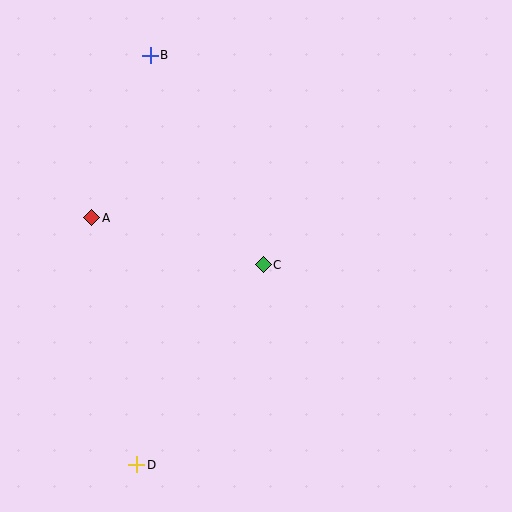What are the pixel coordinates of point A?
Point A is at (92, 218).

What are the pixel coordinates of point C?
Point C is at (263, 265).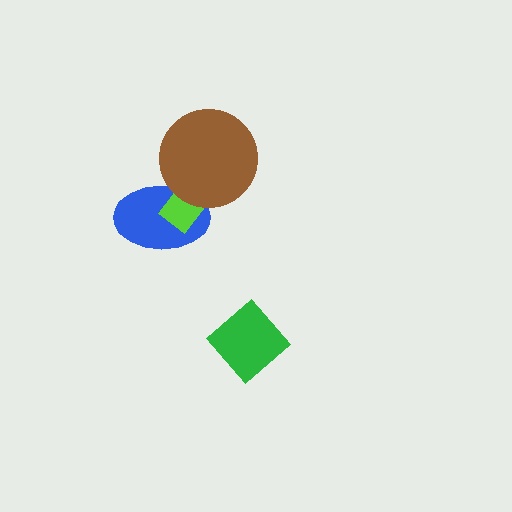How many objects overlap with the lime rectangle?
2 objects overlap with the lime rectangle.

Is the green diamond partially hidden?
No, no other shape covers it.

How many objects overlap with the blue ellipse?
2 objects overlap with the blue ellipse.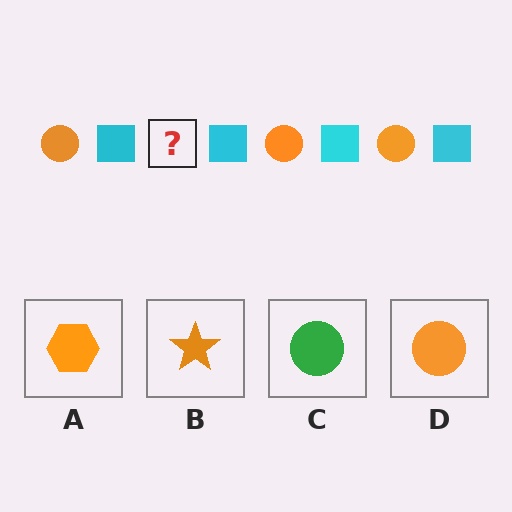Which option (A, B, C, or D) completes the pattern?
D.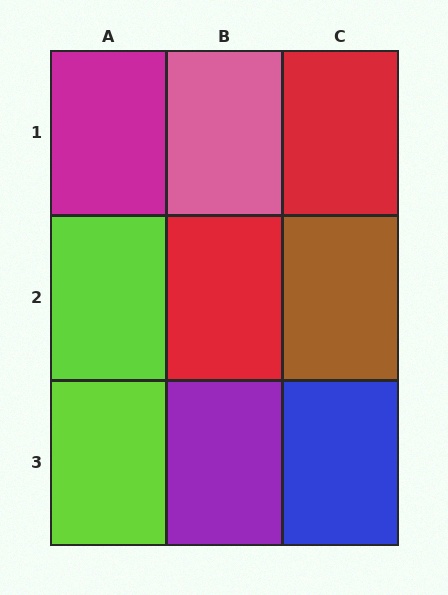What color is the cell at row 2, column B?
Red.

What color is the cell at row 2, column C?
Brown.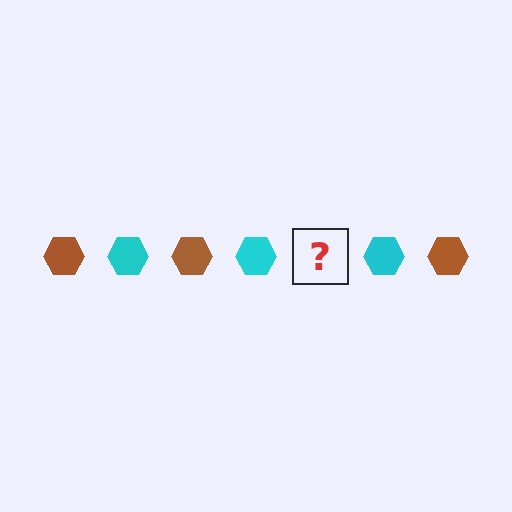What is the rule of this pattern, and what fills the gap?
The rule is that the pattern cycles through brown, cyan hexagons. The gap should be filled with a brown hexagon.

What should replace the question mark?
The question mark should be replaced with a brown hexagon.